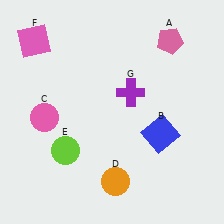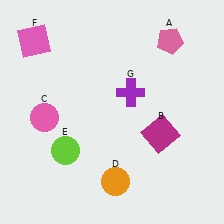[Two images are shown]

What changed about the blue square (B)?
In Image 1, B is blue. In Image 2, it changed to magenta.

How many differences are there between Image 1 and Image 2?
There is 1 difference between the two images.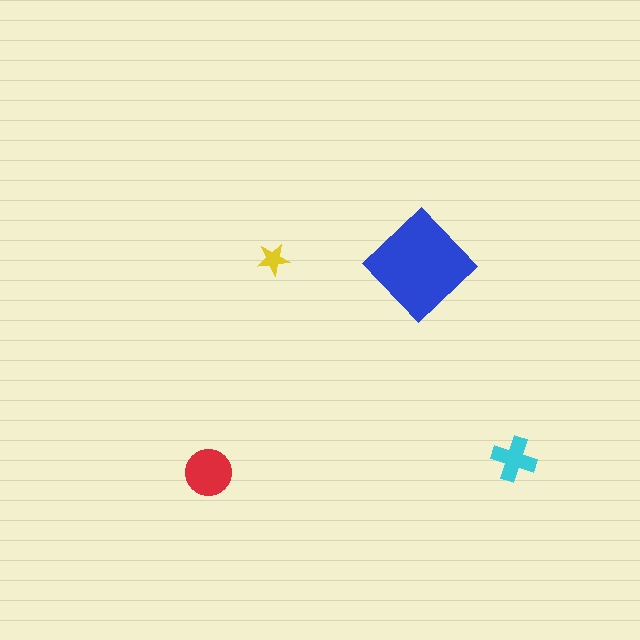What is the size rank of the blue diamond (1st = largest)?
1st.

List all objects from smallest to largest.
The yellow star, the cyan cross, the red circle, the blue diamond.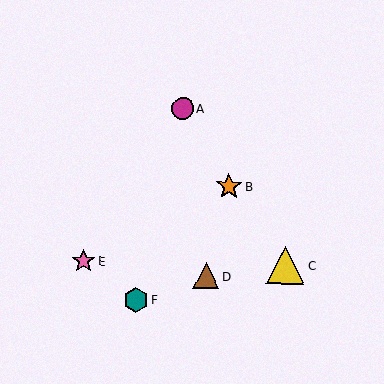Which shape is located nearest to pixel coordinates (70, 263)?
The pink star (labeled E) at (83, 261) is nearest to that location.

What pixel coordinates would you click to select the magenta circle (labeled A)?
Click at (183, 108) to select the magenta circle A.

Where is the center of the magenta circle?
The center of the magenta circle is at (183, 108).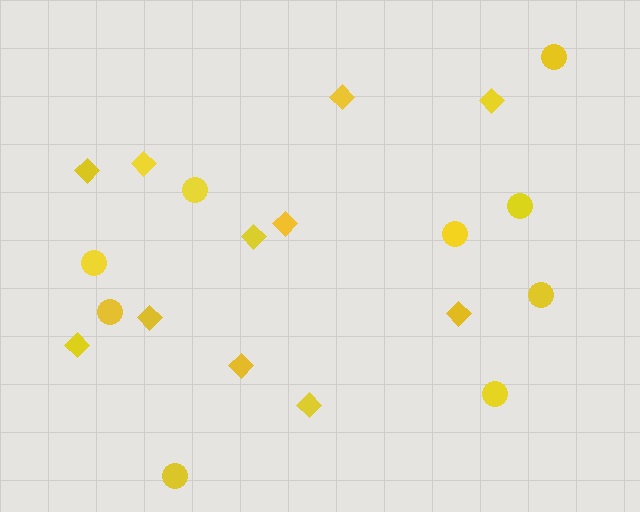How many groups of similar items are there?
There are 2 groups: one group of diamonds (11) and one group of circles (9).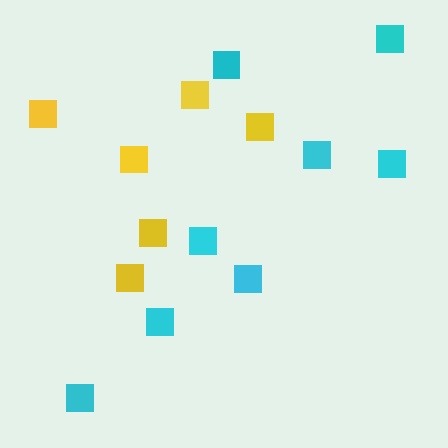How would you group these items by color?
There are 2 groups: one group of cyan squares (8) and one group of yellow squares (6).